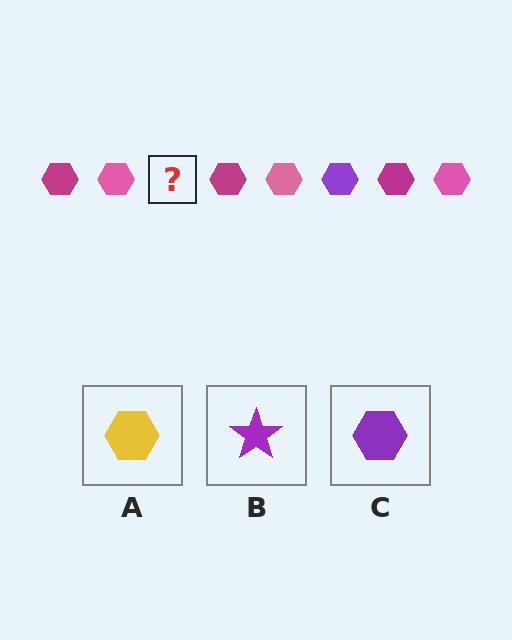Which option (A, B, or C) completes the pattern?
C.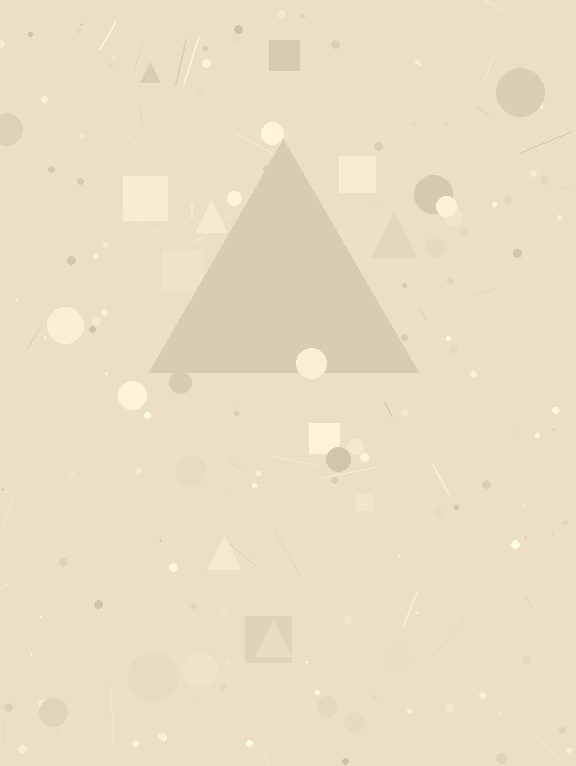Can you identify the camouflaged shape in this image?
The camouflaged shape is a triangle.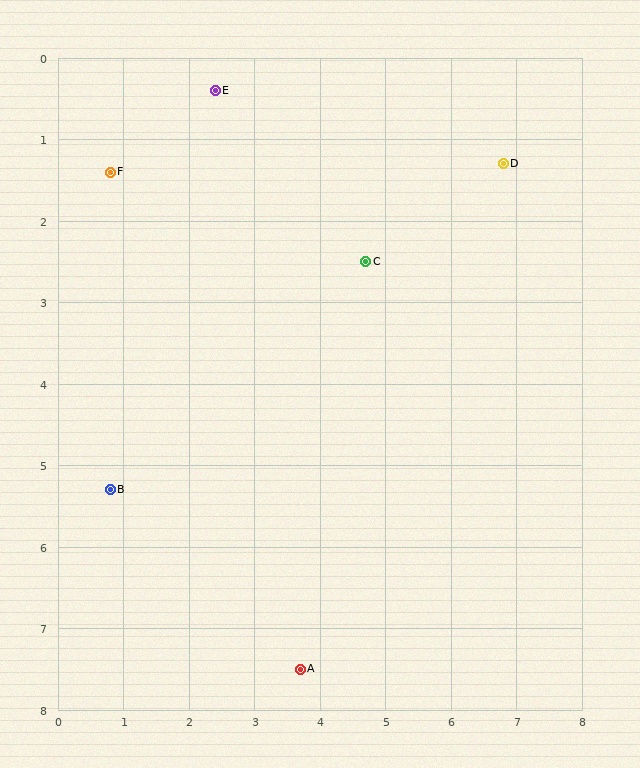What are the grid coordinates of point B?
Point B is at approximately (0.8, 5.3).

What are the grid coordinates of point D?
Point D is at approximately (6.8, 1.3).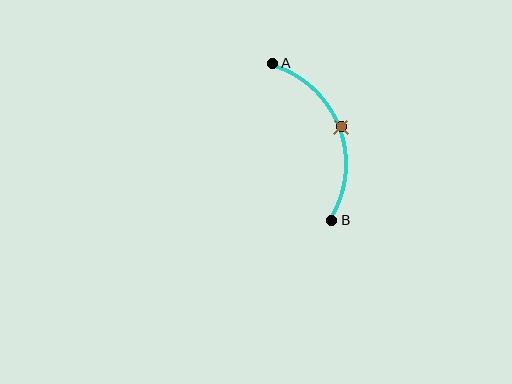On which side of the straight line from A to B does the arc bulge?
The arc bulges to the right of the straight line connecting A and B.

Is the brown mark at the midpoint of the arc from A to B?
Yes. The brown mark lies on the arc at equal arc-length from both A and B — it is the arc midpoint.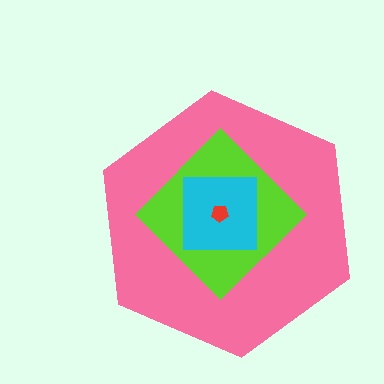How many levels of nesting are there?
4.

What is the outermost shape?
The pink hexagon.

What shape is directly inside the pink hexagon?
The lime diamond.